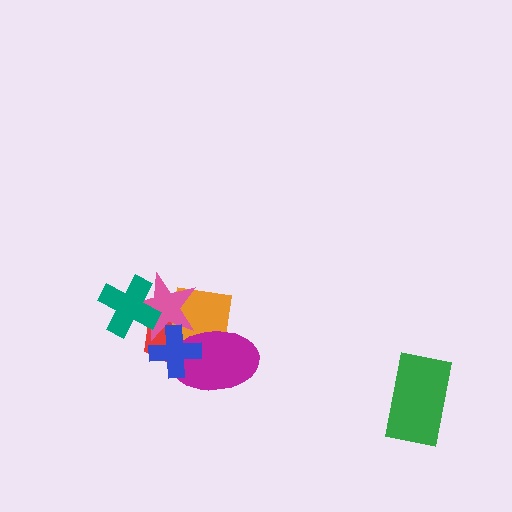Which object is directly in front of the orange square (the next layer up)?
The pink star is directly in front of the orange square.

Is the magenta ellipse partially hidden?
Yes, it is partially covered by another shape.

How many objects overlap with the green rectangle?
0 objects overlap with the green rectangle.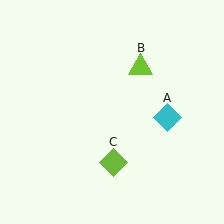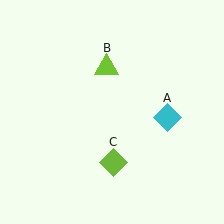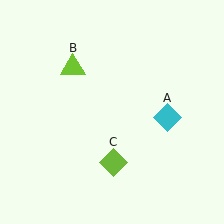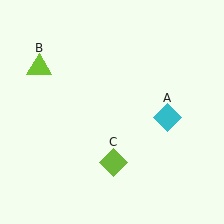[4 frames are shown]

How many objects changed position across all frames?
1 object changed position: lime triangle (object B).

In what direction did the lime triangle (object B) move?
The lime triangle (object B) moved left.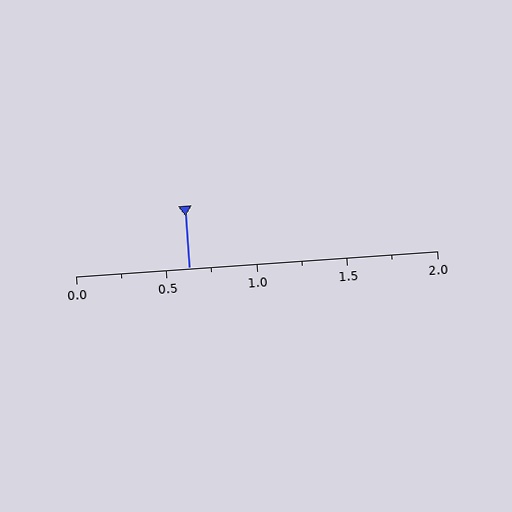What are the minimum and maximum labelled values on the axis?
The axis runs from 0.0 to 2.0.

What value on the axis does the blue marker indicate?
The marker indicates approximately 0.62.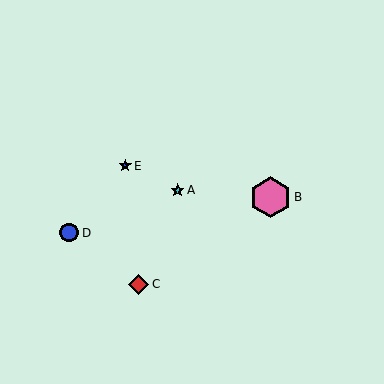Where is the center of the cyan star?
The center of the cyan star is at (178, 190).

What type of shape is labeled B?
Shape B is a pink hexagon.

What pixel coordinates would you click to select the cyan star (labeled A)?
Click at (178, 190) to select the cyan star A.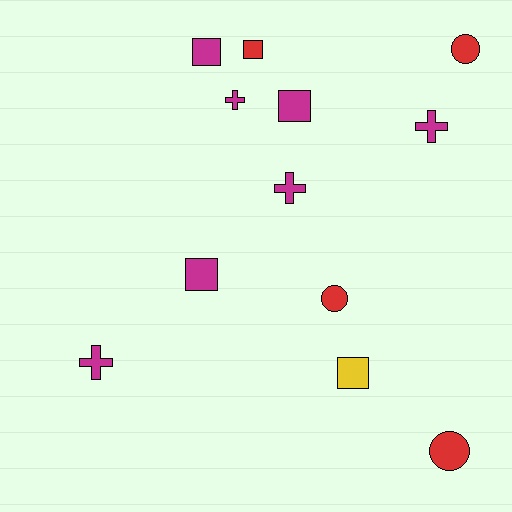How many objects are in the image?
There are 12 objects.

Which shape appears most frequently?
Square, with 5 objects.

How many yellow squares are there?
There is 1 yellow square.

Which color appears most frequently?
Magenta, with 7 objects.